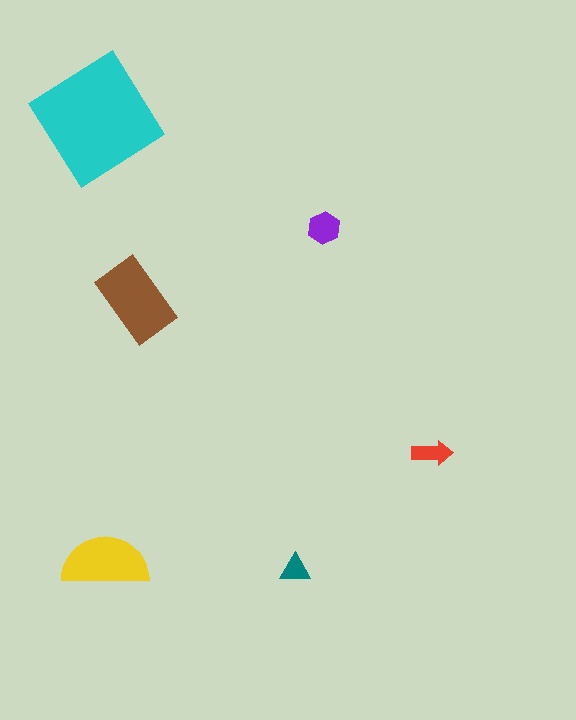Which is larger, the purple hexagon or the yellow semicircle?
The yellow semicircle.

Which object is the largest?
The cyan diamond.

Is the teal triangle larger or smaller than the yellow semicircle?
Smaller.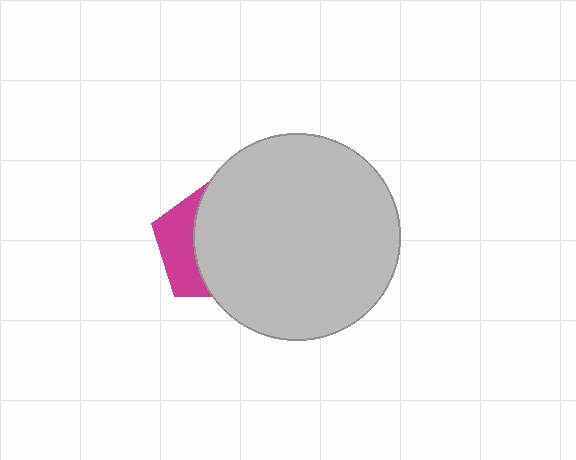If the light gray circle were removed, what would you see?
You would see the complete magenta pentagon.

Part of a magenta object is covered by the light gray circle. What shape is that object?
It is a pentagon.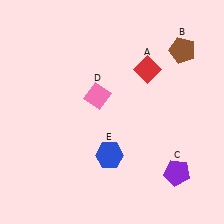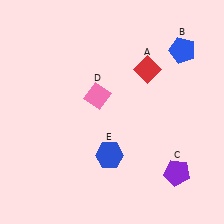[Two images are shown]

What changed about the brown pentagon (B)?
In Image 1, B is brown. In Image 2, it changed to blue.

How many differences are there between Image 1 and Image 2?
There is 1 difference between the two images.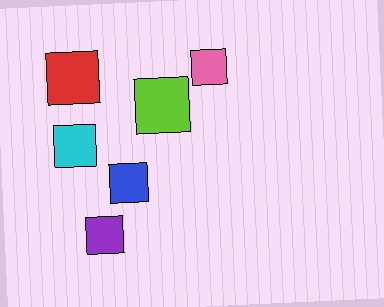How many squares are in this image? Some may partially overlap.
There are 6 squares.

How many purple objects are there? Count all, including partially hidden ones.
There is 1 purple object.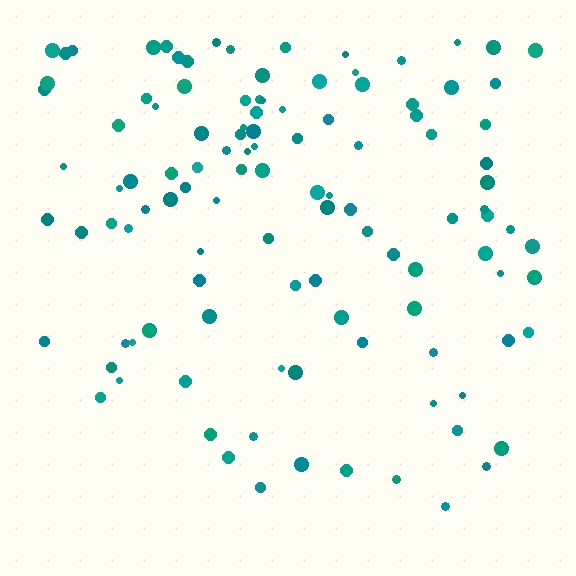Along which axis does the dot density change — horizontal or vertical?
Vertical.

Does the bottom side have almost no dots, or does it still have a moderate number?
Still a moderate number, just noticeably fewer than the top.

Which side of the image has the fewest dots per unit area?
The bottom.